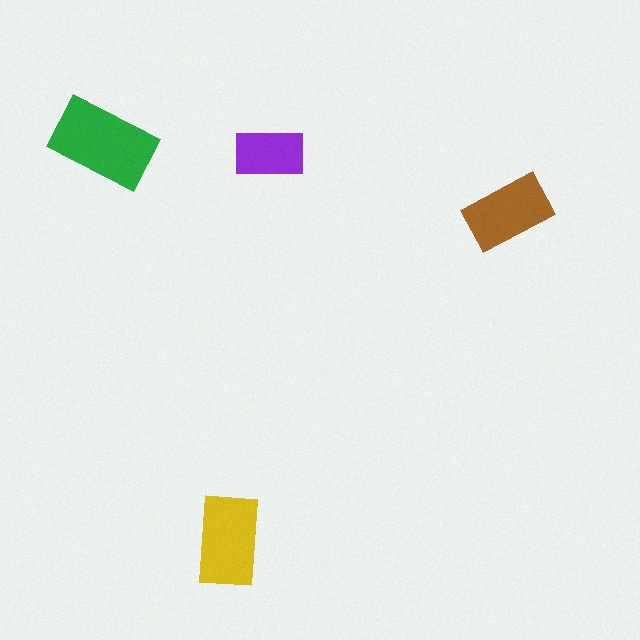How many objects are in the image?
There are 4 objects in the image.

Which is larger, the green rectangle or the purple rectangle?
The green one.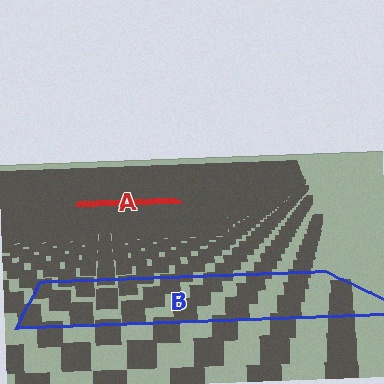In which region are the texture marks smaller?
The texture marks are smaller in region A, because it is farther away.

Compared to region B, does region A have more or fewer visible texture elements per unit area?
Region A has more texture elements per unit area — they are packed more densely because it is farther away.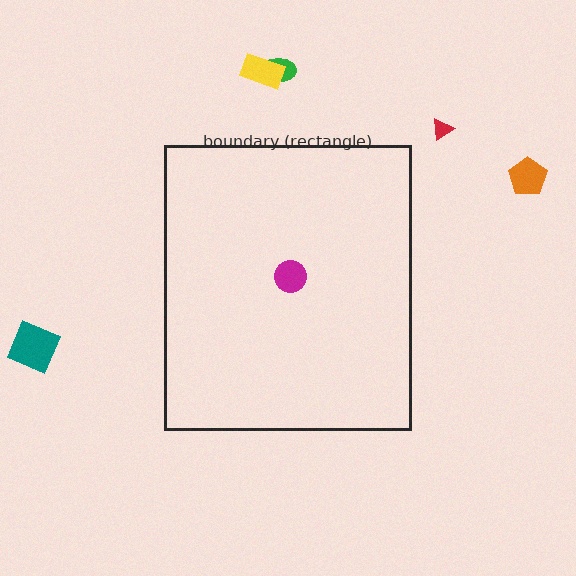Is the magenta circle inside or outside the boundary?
Inside.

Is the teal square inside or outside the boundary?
Outside.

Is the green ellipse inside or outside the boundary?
Outside.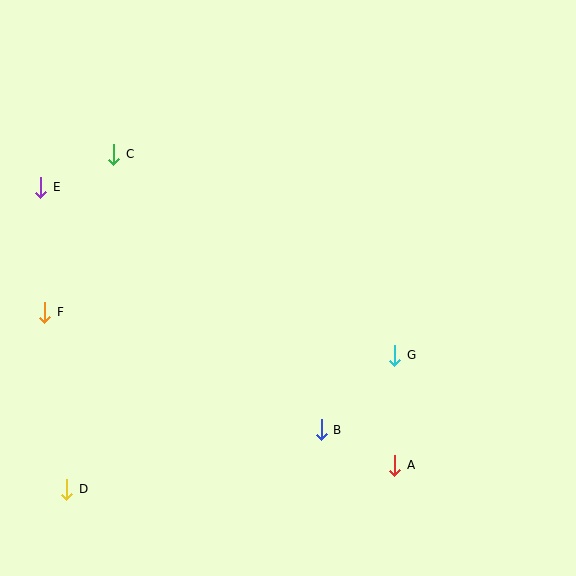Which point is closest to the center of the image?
Point G at (395, 355) is closest to the center.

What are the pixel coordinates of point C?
Point C is at (114, 154).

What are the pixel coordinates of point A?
Point A is at (395, 465).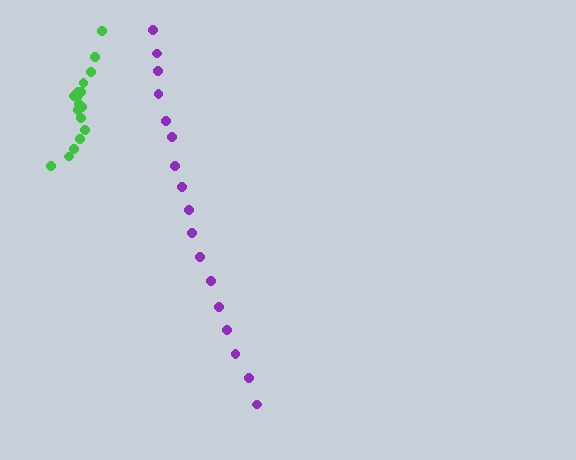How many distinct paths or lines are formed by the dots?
There are 2 distinct paths.